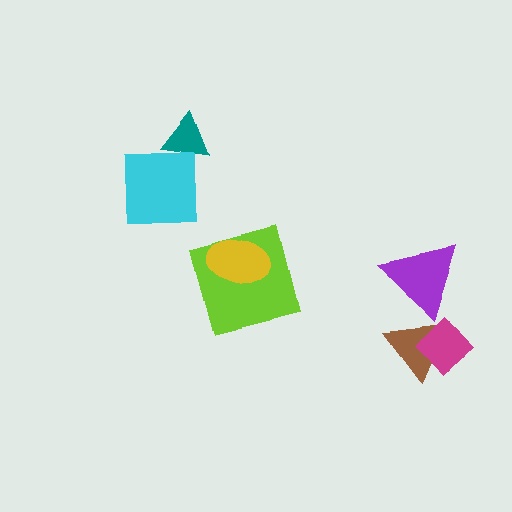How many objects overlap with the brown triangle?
2 objects overlap with the brown triangle.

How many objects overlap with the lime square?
1 object overlaps with the lime square.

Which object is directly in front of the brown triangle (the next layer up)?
The magenta diamond is directly in front of the brown triangle.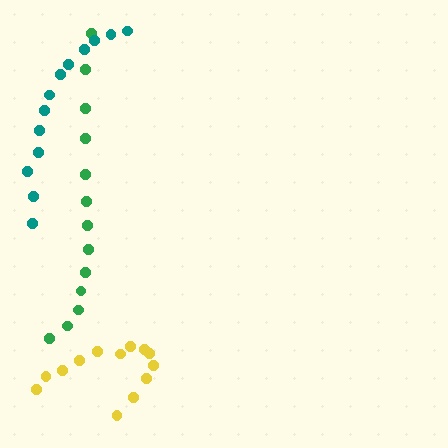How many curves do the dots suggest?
There are 3 distinct paths.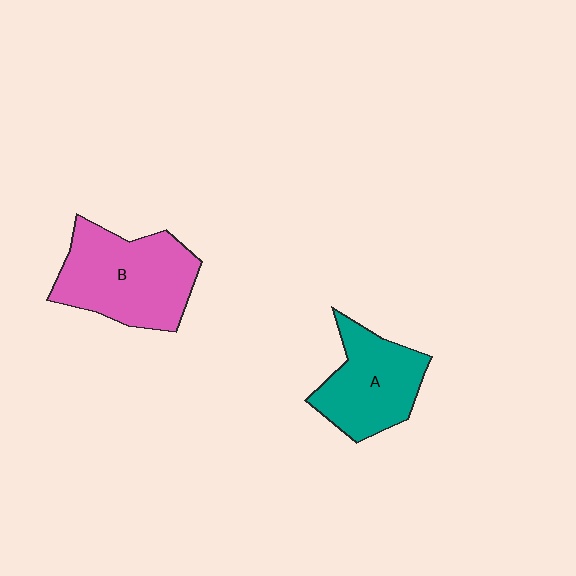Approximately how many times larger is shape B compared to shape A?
Approximately 1.3 times.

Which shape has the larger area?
Shape B (pink).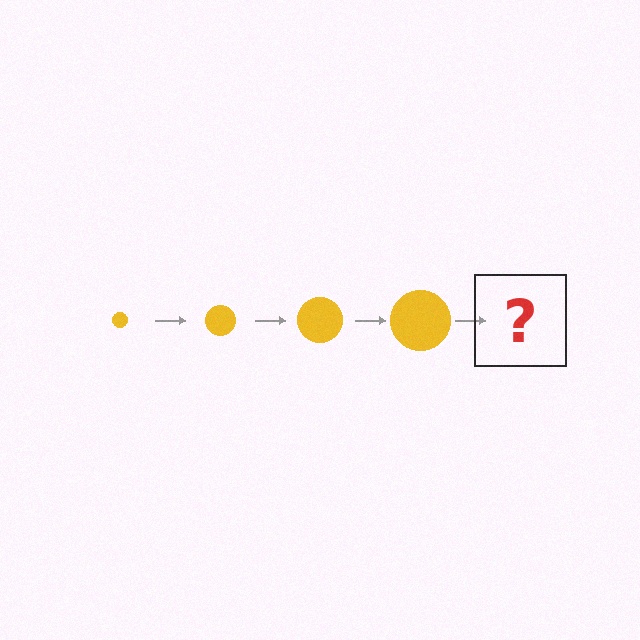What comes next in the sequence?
The next element should be a yellow circle, larger than the previous one.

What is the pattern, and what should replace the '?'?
The pattern is that the circle gets progressively larger each step. The '?' should be a yellow circle, larger than the previous one.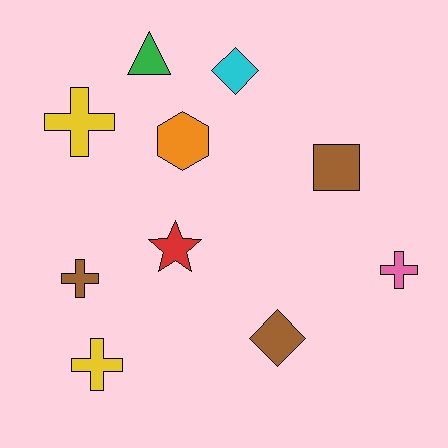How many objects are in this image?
There are 10 objects.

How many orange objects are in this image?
There is 1 orange object.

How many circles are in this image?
There are no circles.